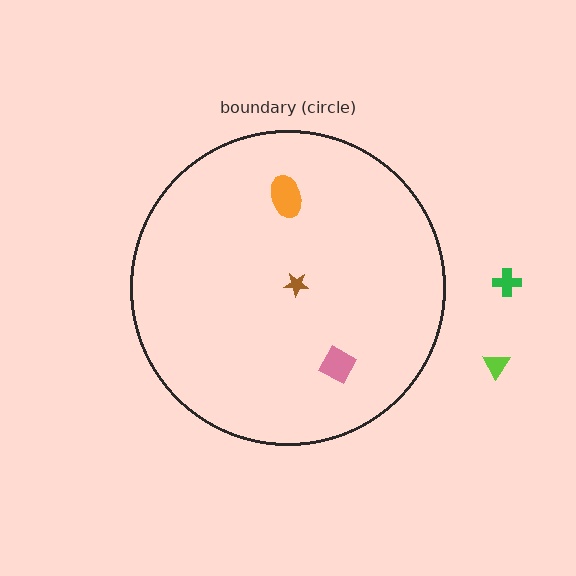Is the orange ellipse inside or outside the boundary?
Inside.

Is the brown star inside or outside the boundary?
Inside.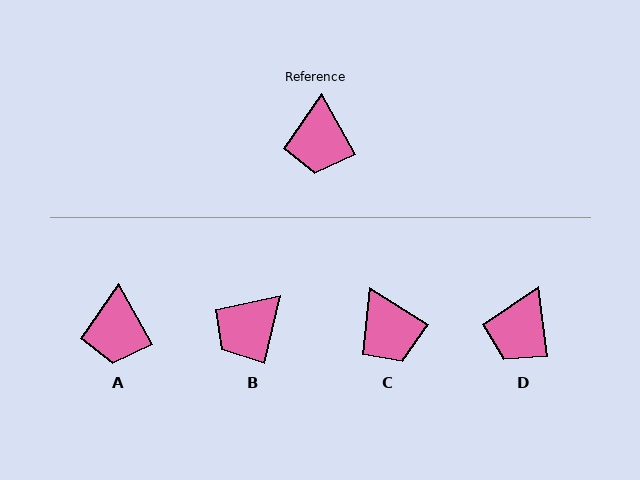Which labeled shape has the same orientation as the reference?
A.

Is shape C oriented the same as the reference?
No, it is off by about 29 degrees.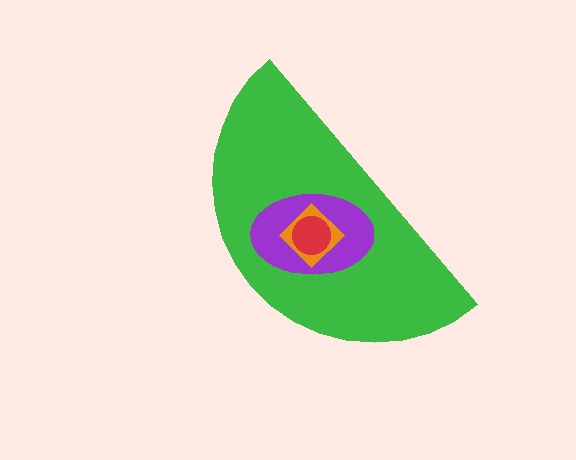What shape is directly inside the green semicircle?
The purple ellipse.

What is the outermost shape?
The green semicircle.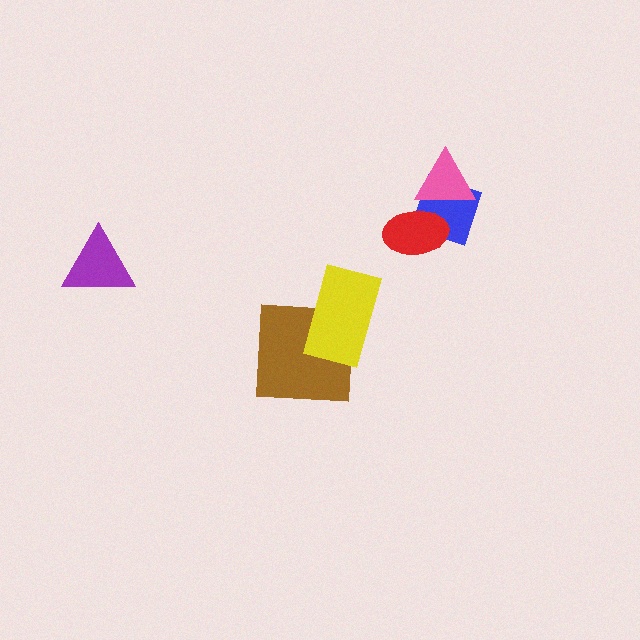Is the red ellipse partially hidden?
Yes, it is partially covered by another shape.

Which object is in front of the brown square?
The yellow rectangle is in front of the brown square.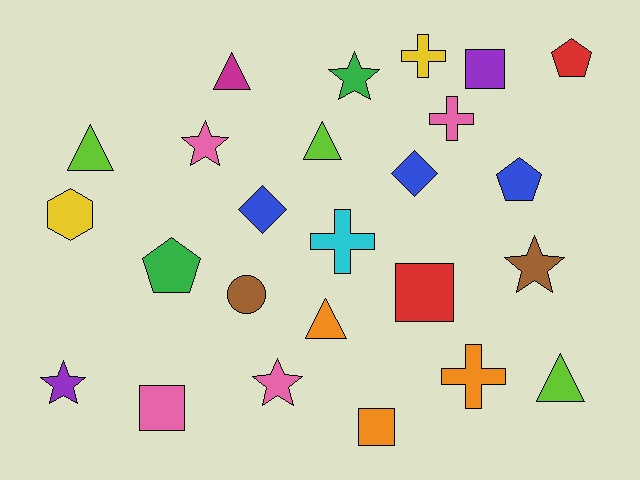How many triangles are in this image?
There are 5 triangles.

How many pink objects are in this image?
There are 4 pink objects.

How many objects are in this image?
There are 25 objects.